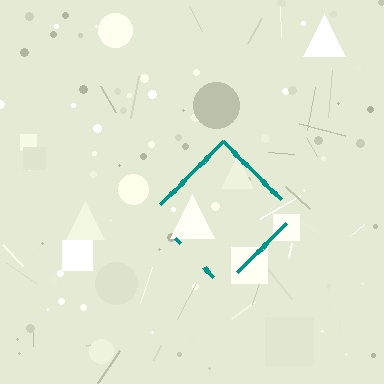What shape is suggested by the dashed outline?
The dashed outline suggests a diamond.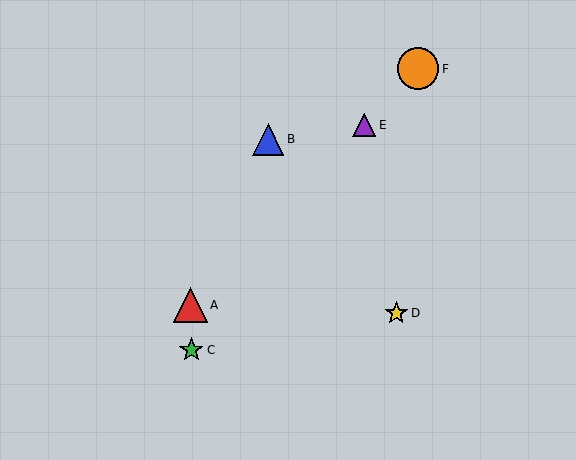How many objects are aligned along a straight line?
3 objects (A, E, F) are aligned along a straight line.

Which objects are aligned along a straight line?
Objects A, E, F are aligned along a straight line.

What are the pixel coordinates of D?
Object D is at (396, 313).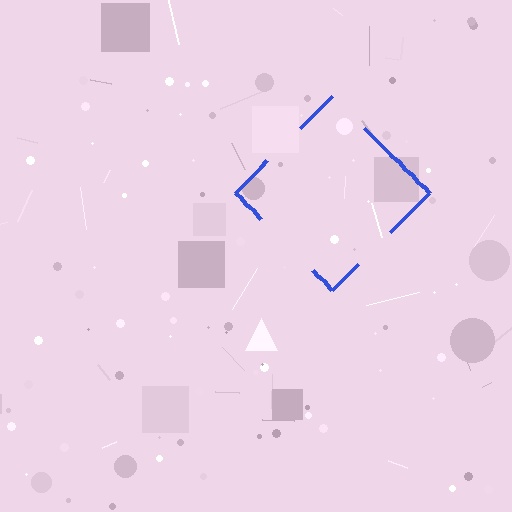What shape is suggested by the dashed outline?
The dashed outline suggests a diamond.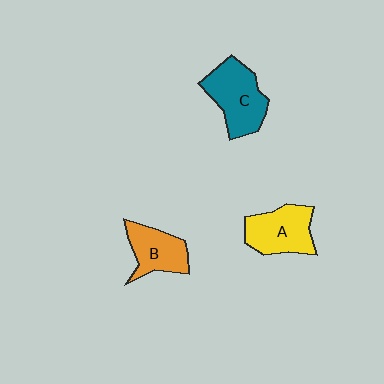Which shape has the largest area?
Shape C (teal).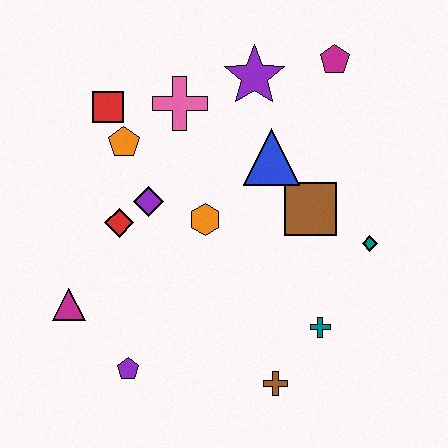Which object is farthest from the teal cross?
The red square is farthest from the teal cross.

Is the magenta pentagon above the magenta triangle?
Yes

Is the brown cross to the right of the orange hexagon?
Yes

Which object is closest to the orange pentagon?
The red square is closest to the orange pentagon.